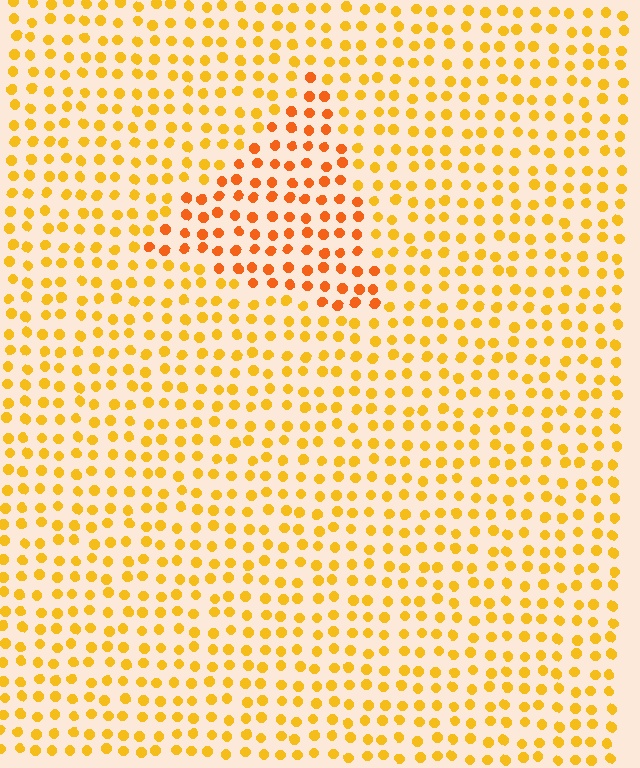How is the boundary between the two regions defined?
The boundary is defined purely by a slight shift in hue (about 25 degrees). Spacing, size, and orientation are identical on both sides.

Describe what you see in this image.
The image is filled with small yellow elements in a uniform arrangement. A triangle-shaped region is visible where the elements are tinted to a slightly different hue, forming a subtle color boundary.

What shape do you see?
I see a triangle.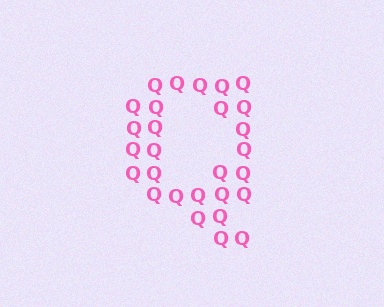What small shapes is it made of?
It is made of small letter Q's.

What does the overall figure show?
The overall figure shows the letter Q.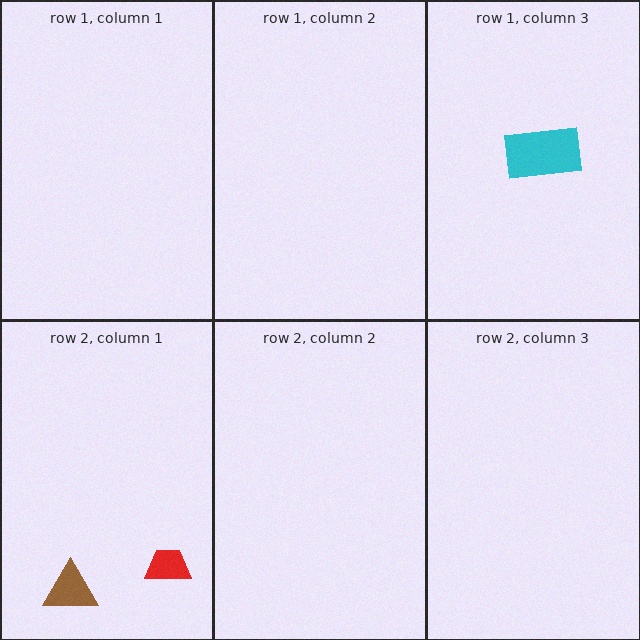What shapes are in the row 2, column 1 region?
The red trapezoid, the brown triangle.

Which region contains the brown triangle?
The row 2, column 1 region.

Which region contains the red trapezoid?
The row 2, column 1 region.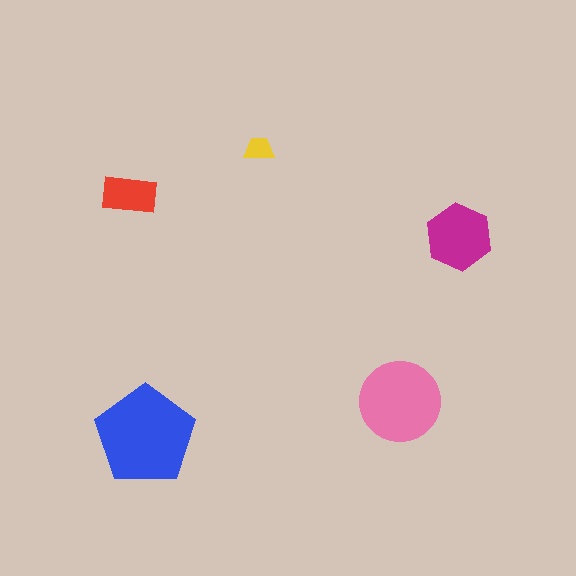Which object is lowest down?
The blue pentagon is bottommost.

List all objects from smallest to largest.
The yellow trapezoid, the red rectangle, the magenta hexagon, the pink circle, the blue pentagon.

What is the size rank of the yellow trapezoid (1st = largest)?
5th.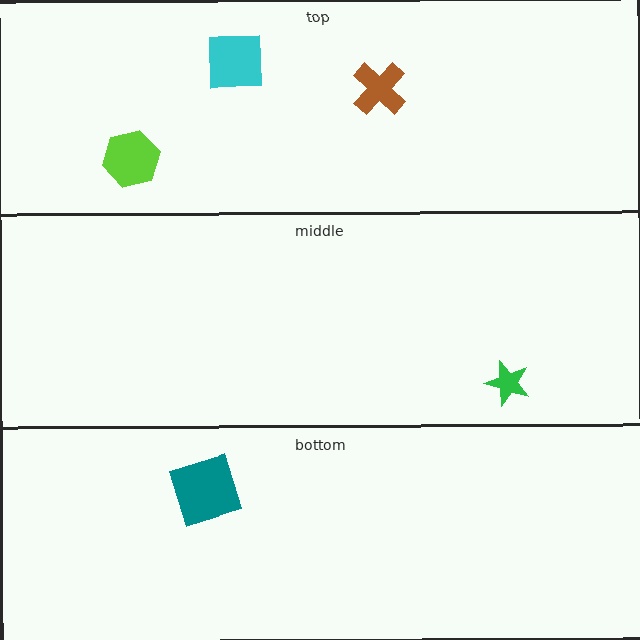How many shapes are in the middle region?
1.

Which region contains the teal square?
The bottom region.